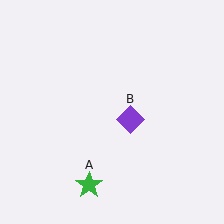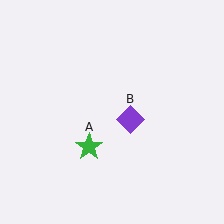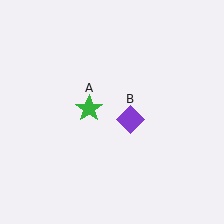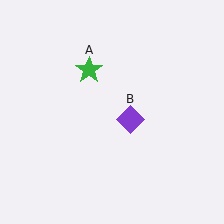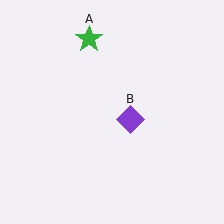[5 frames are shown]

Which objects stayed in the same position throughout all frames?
Purple diamond (object B) remained stationary.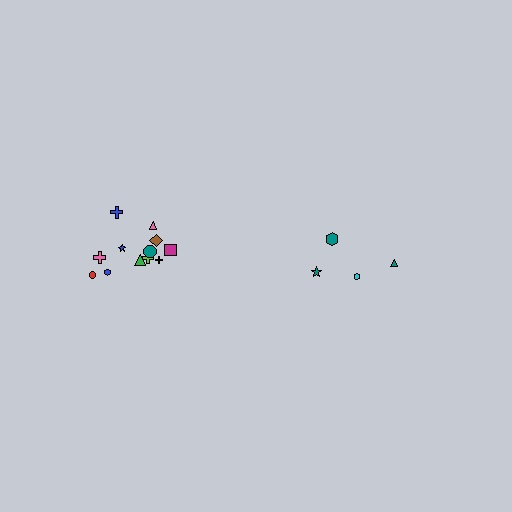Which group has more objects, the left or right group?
The left group.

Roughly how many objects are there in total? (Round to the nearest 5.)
Roughly 15 objects in total.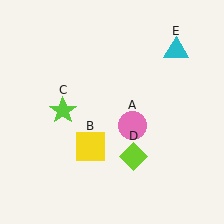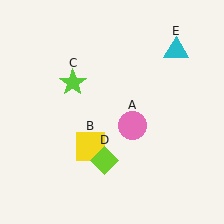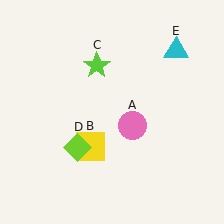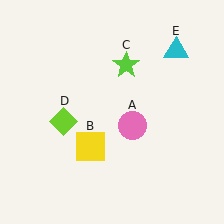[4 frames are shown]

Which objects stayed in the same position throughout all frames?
Pink circle (object A) and yellow square (object B) and cyan triangle (object E) remained stationary.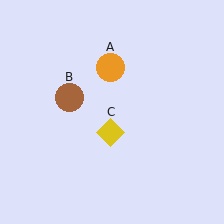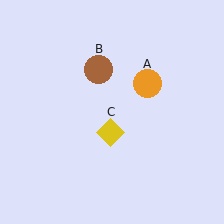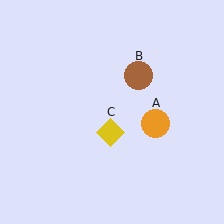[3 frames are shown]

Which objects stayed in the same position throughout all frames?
Yellow diamond (object C) remained stationary.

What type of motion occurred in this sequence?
The orange circle (object A), brown circle (object B) rotated clockwise around the center of the scene.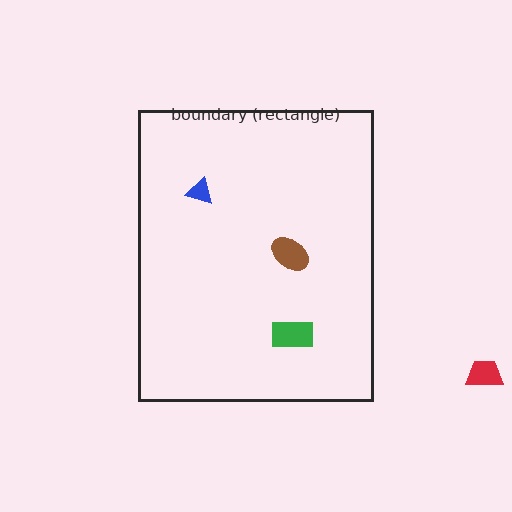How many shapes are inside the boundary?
3 inside, 1 outside.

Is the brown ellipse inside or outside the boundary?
Inside.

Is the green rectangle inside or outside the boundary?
Inside.